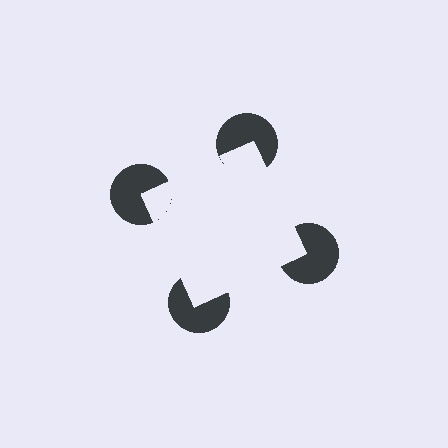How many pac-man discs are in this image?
There are 4 — one at each vertex of the illusory square.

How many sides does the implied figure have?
4 sides.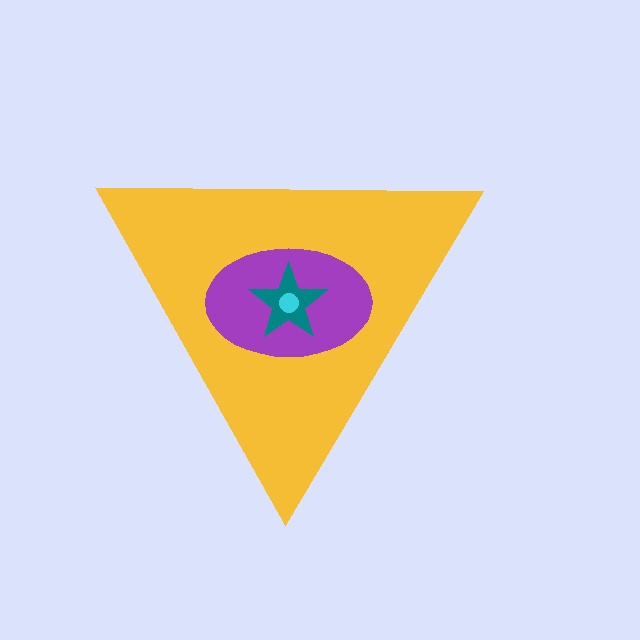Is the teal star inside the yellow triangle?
Yes.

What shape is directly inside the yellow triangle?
The purple ellipse.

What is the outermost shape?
The yellow triangle.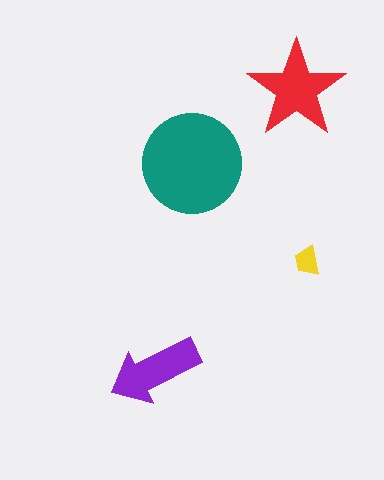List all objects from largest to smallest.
The teal circle, the red star, the purple arrow, the yellow trapezoid.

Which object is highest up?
The red star is topmost.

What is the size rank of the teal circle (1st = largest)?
1st.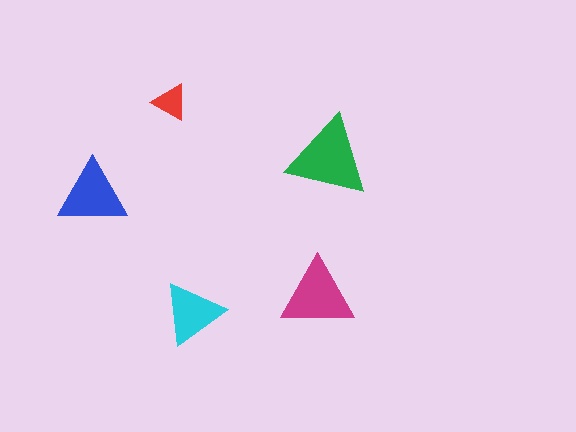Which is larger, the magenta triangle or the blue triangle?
The magenta one.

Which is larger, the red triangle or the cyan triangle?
The cyan one.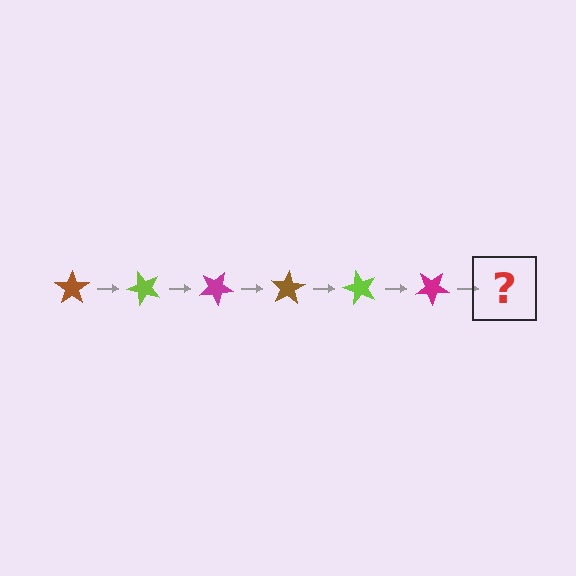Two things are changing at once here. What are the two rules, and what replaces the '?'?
The two rules are that it rotates 50 degrees each step and the color cycles through brown, lime, and magenta. The '?' should be a brown star, rotated 300 degrees from the start.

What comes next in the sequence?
The next element should be a brown star, rotated 300 degrees from the start.